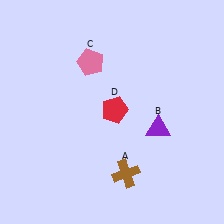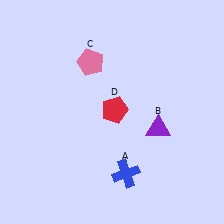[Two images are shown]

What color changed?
The cross (A) changed from brown in Image 1 to blue in Image 2.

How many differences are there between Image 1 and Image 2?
There is 1 difference between the two images.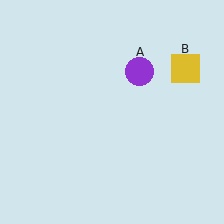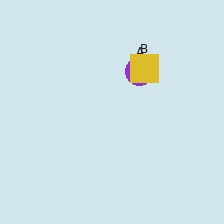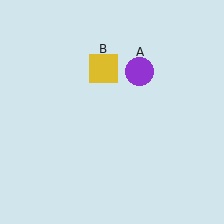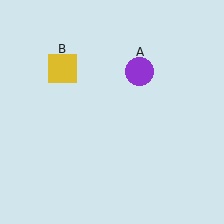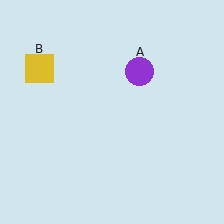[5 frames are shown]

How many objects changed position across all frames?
1 object changed position: yellow square (object B).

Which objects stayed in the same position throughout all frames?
Purple circle (object A) remained stationary.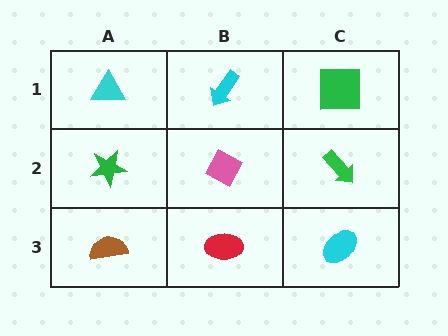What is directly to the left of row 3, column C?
A red ellipse.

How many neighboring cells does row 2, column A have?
3.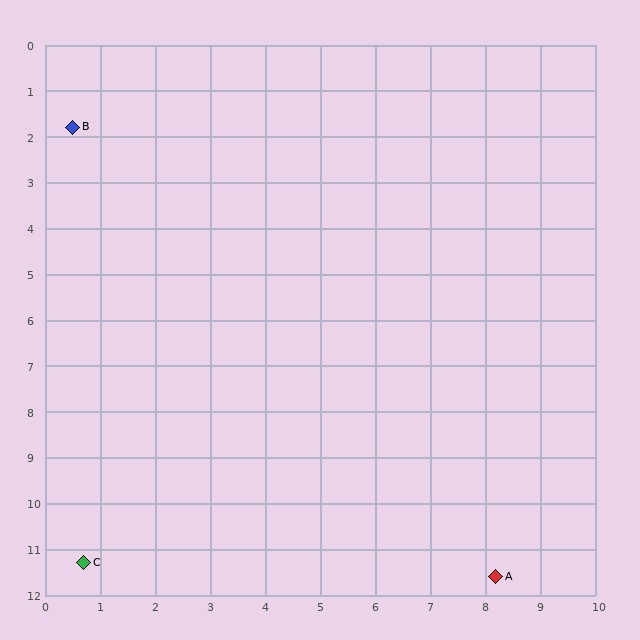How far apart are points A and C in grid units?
Points A and C are about 7.5 grid units apart.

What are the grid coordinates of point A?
Point A is at approximately (8.2, 11.6).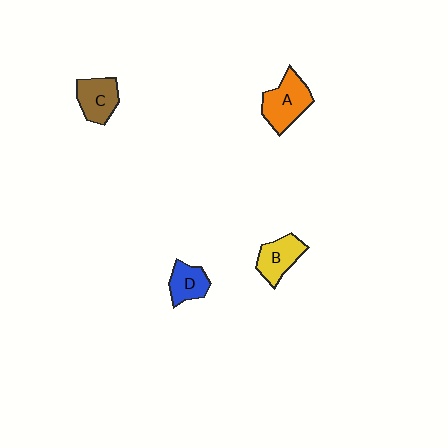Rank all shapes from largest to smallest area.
From largest to smallest: A (orange), C (brown), B (yellow), D (blue).